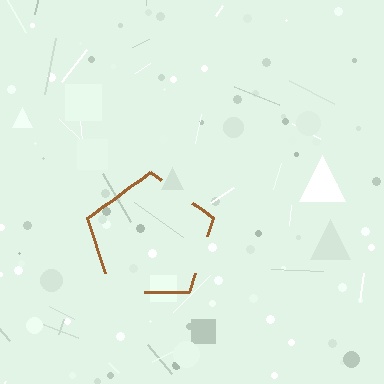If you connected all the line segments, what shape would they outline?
They would outline a pentagon.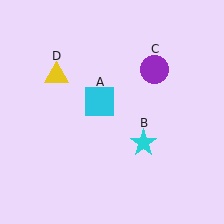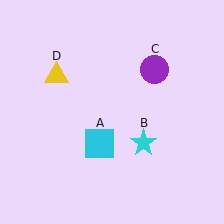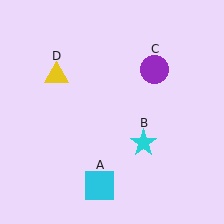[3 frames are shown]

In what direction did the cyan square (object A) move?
The cyan square (object A) moved down.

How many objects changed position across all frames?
1 object changed position: cyan square (object A).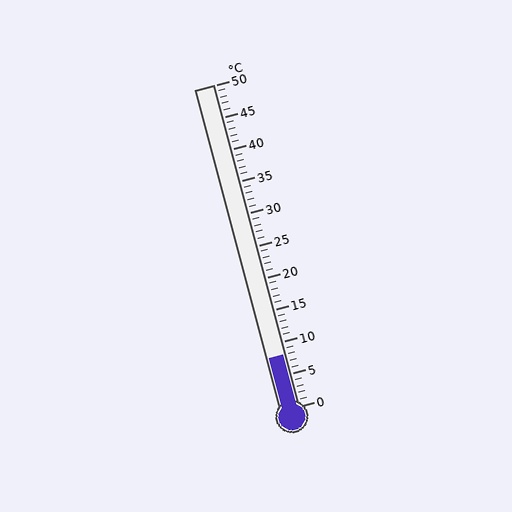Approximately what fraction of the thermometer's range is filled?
The thermometer is filled to approximately 15% of its range.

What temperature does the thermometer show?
The thermometer shows approximately 8°C.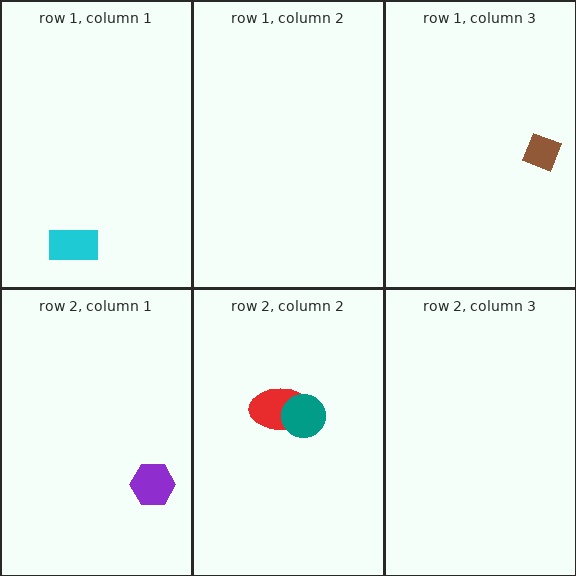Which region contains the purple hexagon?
The row 2, column 1 region.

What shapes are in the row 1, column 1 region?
The cyan rectangle.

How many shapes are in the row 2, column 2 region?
2.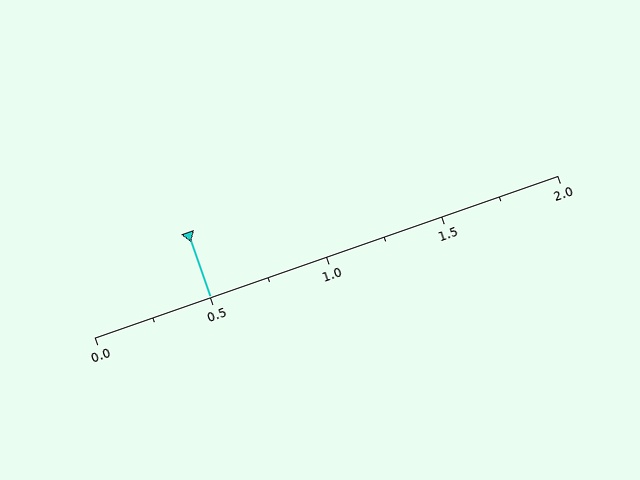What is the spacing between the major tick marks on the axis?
The major ticks are spaced 0.5 apart.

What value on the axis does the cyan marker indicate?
The marker indicates approximately 0.5.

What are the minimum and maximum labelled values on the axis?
The axis runs from 0.0 to 2.0.